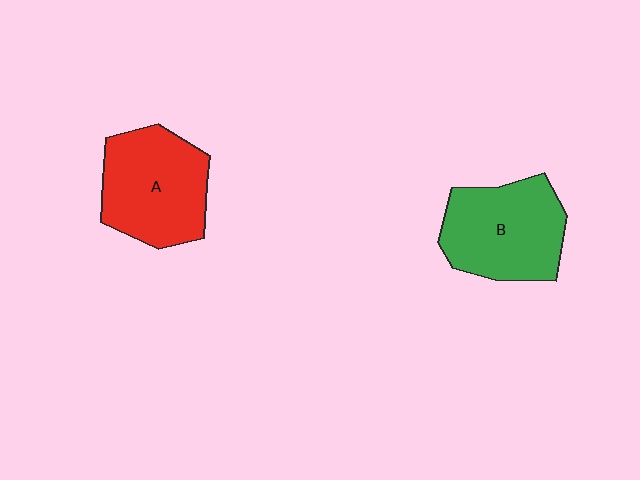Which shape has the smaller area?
Shape A (red).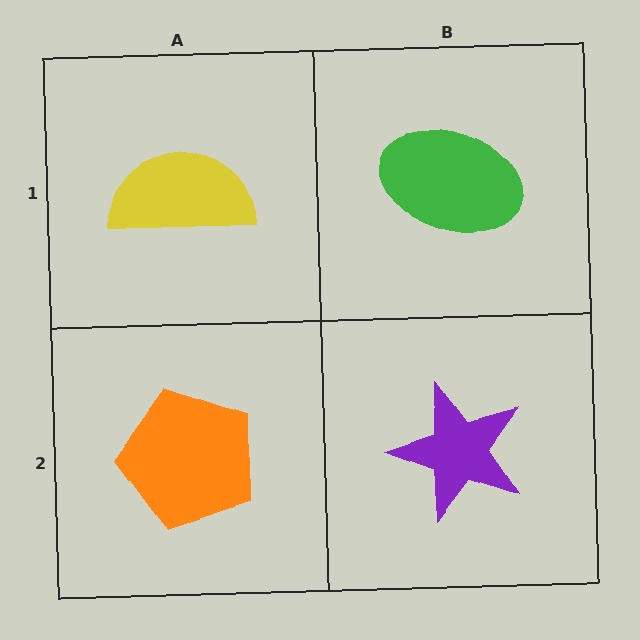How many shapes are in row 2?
2 shapes.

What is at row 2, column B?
A purple star.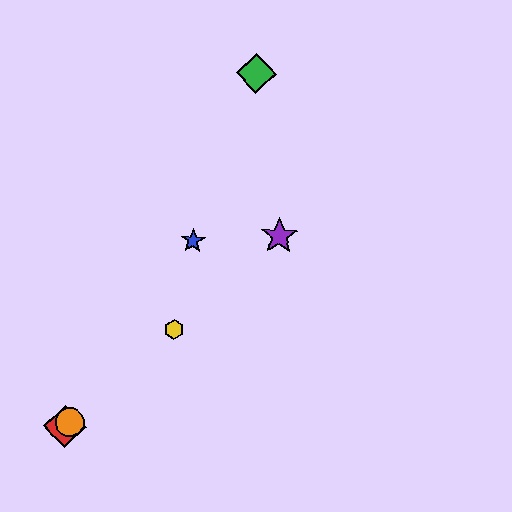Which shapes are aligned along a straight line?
The red diamond, the yellow hexagon, the purple star, the orange circle are aligned along a straight line.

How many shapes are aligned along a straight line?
4 shapes (the red diamond, the yellow hexagon, the purple star, the orange circle) are aligned along a straight line.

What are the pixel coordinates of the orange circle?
The orange circle is at (70, 422).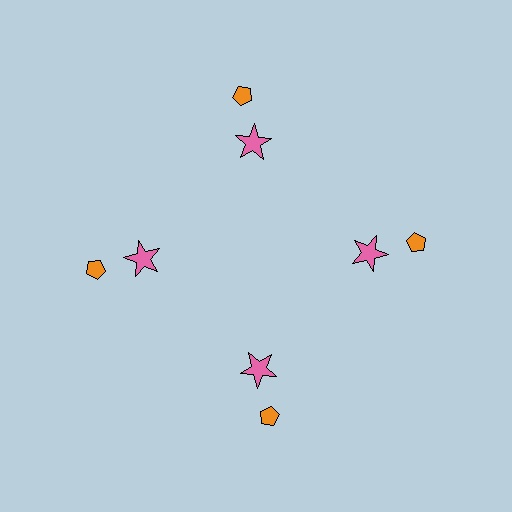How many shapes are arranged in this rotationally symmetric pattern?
There are 8 shapes, arranged in 4 groups of 2.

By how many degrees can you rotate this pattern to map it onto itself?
The pattern maps onto itself every 90 degrees of rotation.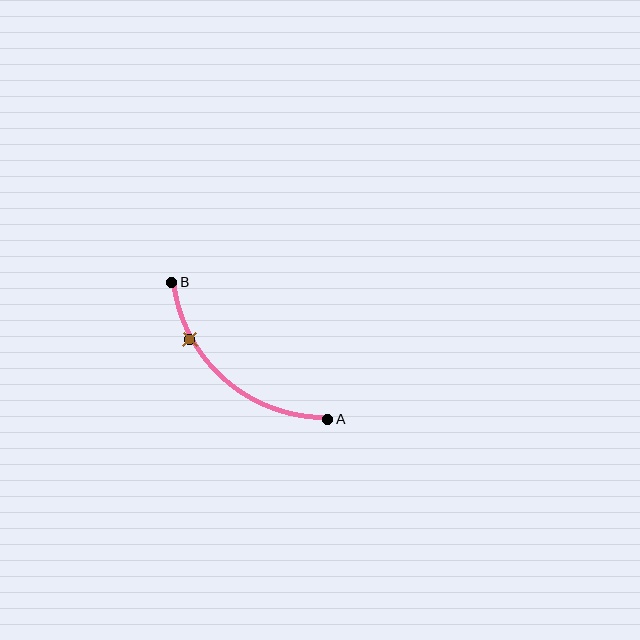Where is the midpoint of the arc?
The arc midpoint is the point on the curve farthest from the straight line joining A and B. It sits below and to the left of that line.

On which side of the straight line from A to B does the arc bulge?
The arc bulges below and to the left of the straight line connecting A and B.